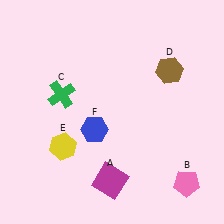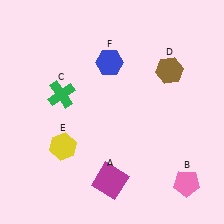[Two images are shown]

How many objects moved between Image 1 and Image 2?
1 object moved between the two images.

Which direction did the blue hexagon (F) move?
The blue hexagon (F) moved up.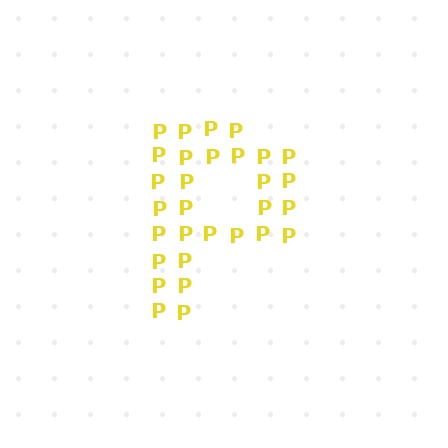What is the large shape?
The large shape is the letter P.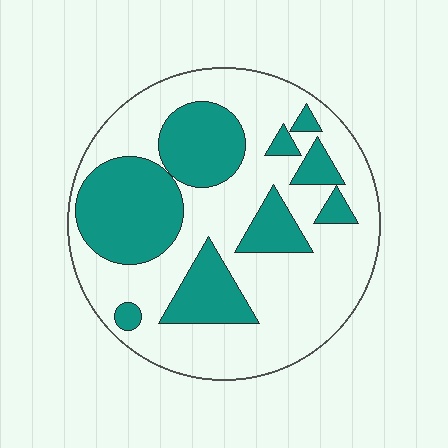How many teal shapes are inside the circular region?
9.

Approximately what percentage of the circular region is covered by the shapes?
Approximately 35%.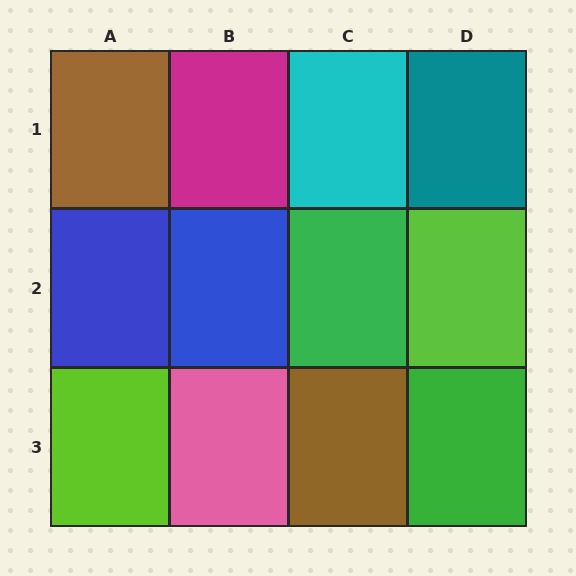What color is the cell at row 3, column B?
Pink.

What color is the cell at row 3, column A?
Lime.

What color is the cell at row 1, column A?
Brown.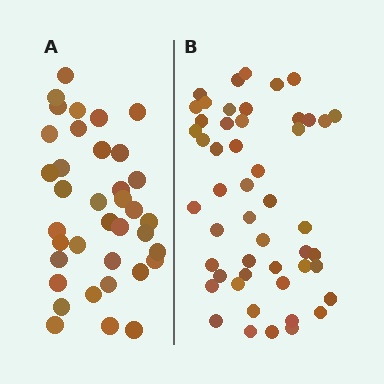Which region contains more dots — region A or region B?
Region B (the right region) has more dots.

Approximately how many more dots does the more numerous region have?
Region B has approximately 15 more dots than region A.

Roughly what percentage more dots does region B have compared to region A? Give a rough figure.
About 35% more.